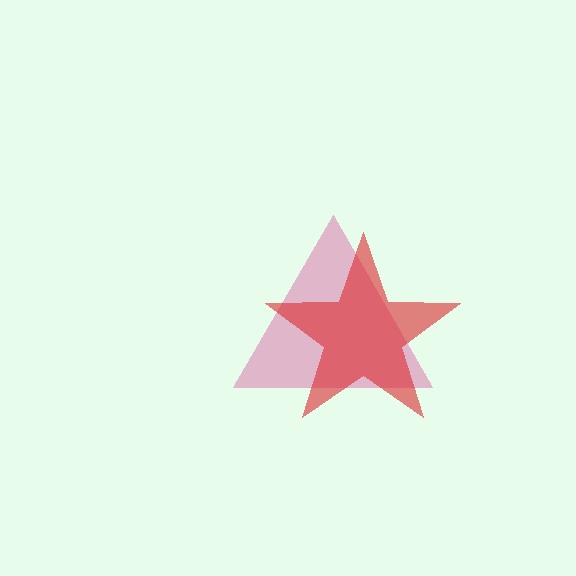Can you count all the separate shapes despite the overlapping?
Yes, there are 2 separate shapes.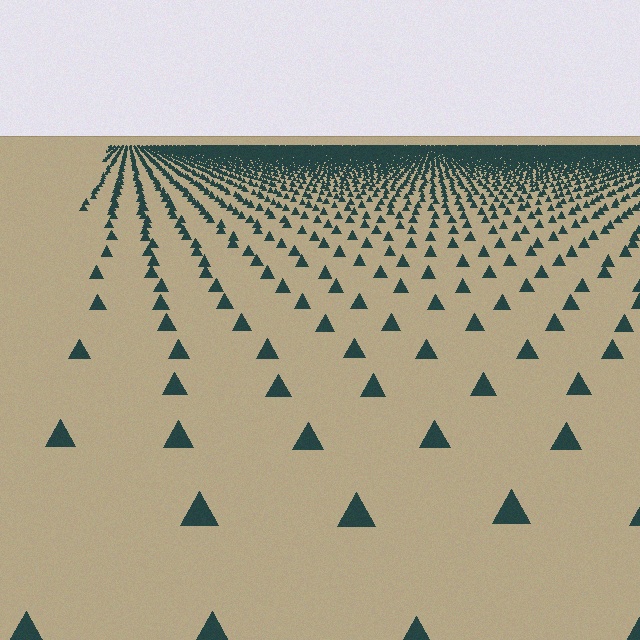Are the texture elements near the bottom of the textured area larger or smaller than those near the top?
Larger. Near the bottom, elements are closer to the viewer and appear at a bigger on-screen size.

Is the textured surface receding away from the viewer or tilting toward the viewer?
The surface is receding away from the viewer. Texture elements get smaller and denser toward the top.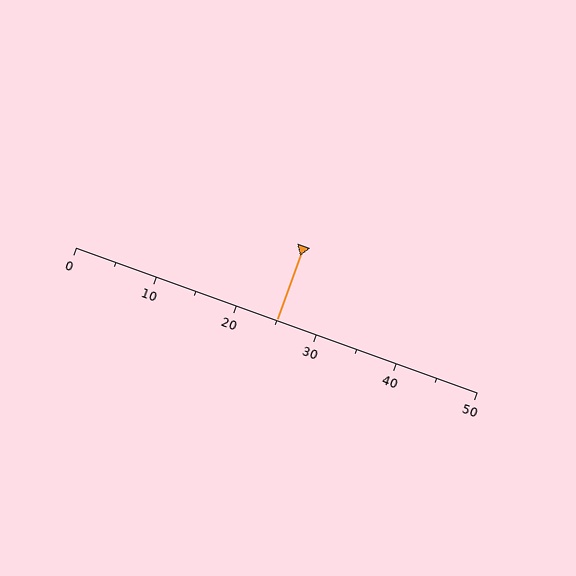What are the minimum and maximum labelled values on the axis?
The axis runs from 0 to 50.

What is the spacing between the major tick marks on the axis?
The major ticks are spaced 10 apart.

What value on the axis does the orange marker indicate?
The marker indicates approximately 25.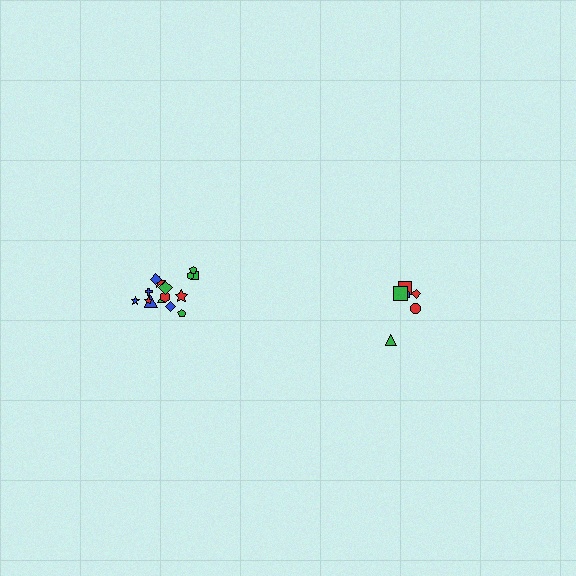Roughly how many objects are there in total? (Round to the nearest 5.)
Roughly 20 objects in total.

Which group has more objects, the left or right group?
The left group.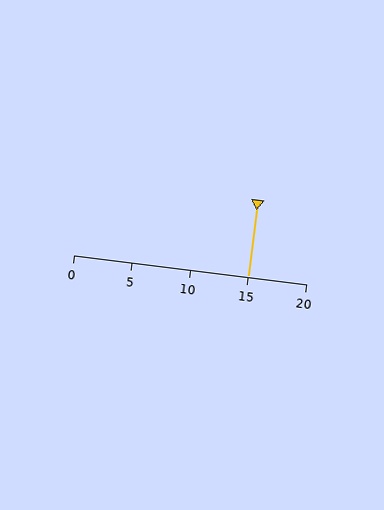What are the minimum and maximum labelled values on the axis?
The axis runs from 0 to 20.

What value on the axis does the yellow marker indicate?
The marker indicates approximately 15.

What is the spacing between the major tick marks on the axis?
The major ticks are spaced 5 apart.